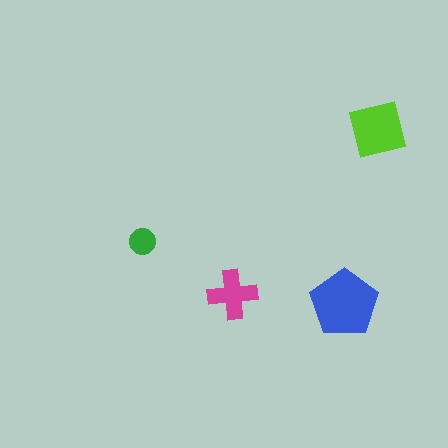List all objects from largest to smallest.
The blue pentagon, the lime square, the magenta cross, the green circle.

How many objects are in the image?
There are 4 objects in the image.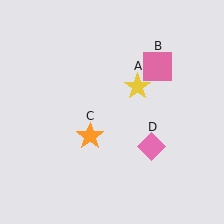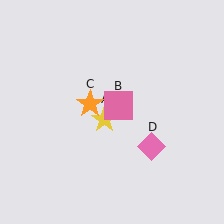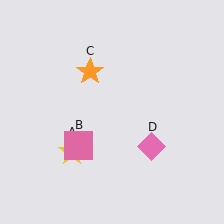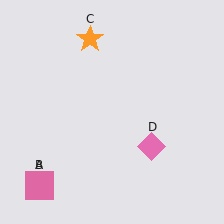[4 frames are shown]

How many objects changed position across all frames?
3 objects changed position: yellow star (object A), pink square (object B), orange star (object C).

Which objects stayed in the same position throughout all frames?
Pink diamond (object D) remained stationary.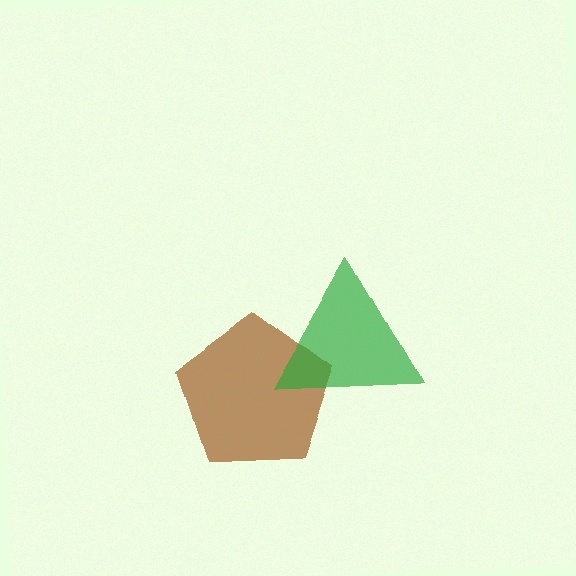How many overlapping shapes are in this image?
There are 2 overlapping shapes in the image.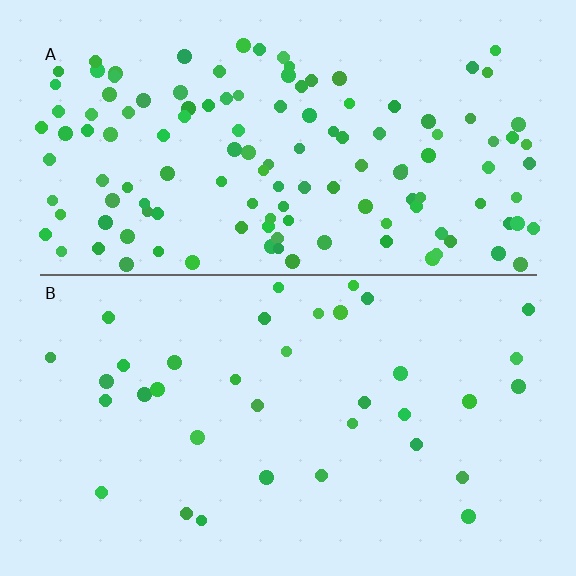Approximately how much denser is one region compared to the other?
Approximately 3.7× — region A over region B.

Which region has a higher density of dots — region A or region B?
A (the top).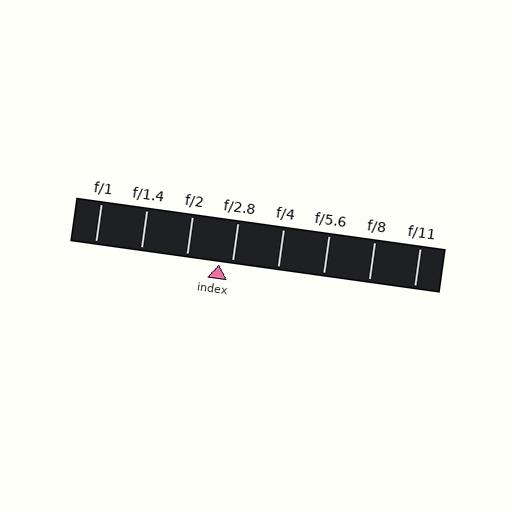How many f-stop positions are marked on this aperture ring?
There are 8 f-stop positions marked.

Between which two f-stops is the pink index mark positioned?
The index mark is between f/2 and f/2.8.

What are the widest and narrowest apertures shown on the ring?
The widest aperture shown is f/1 and the narrowest is f/11.